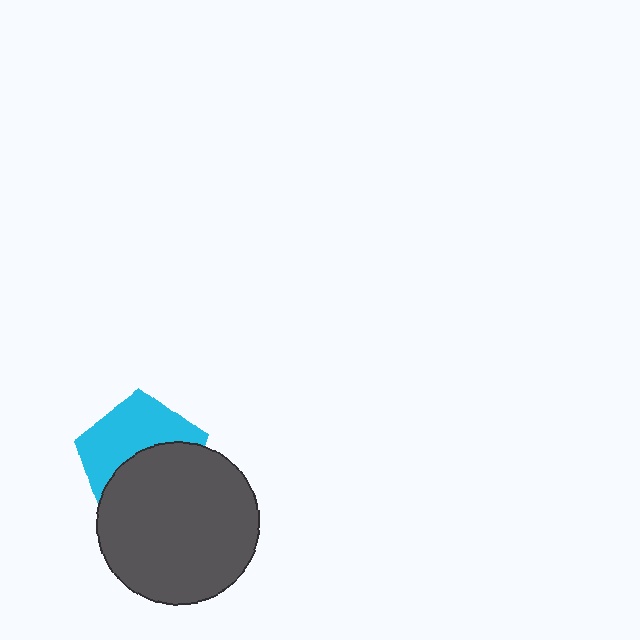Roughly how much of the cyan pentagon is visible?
About half of it is visible (roughly 50%).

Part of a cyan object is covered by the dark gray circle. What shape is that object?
It is a pentagon.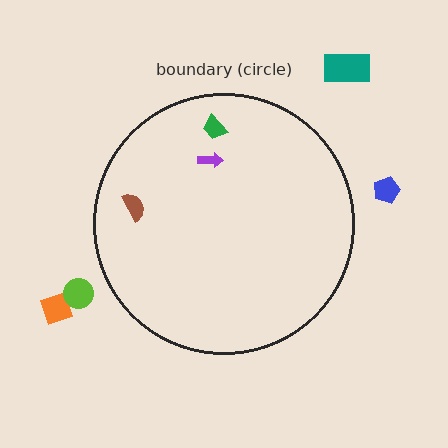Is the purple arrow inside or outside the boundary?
Inside.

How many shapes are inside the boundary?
3 inside, 4 outside.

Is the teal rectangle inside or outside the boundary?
Outside.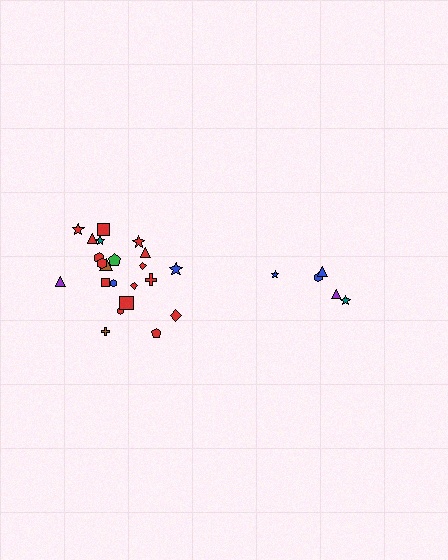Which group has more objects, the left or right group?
The left group.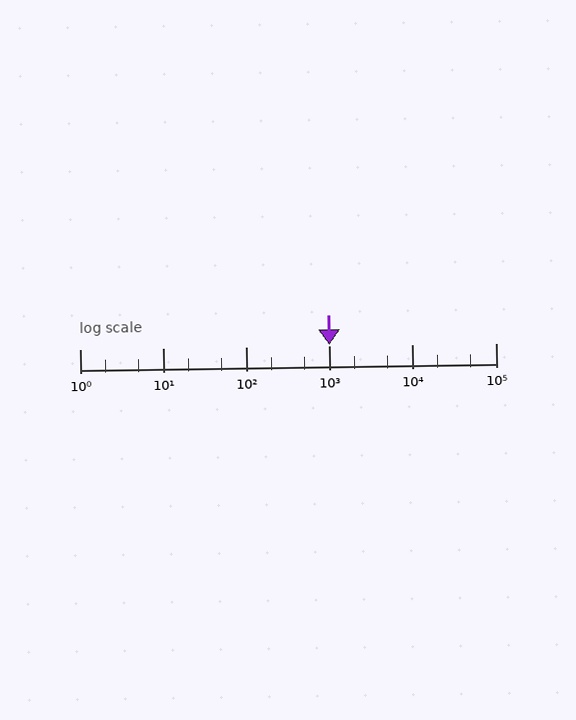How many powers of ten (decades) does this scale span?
The scale spans 5 decades, from 1 to 100000.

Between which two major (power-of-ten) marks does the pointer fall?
The pointer is between 1000 and 10000.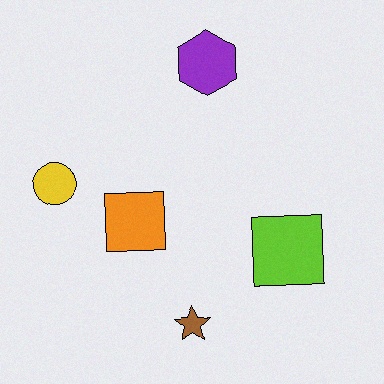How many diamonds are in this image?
There are no diamonds.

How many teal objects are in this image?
There are no teal objects.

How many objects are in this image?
There are 5 objects.